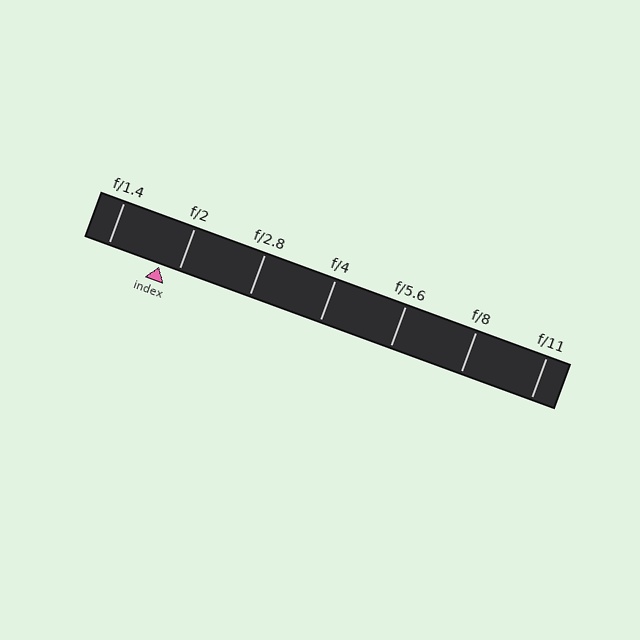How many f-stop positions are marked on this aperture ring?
There are 7 f-stop positions marked.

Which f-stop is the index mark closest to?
The index mark is closest to f/2.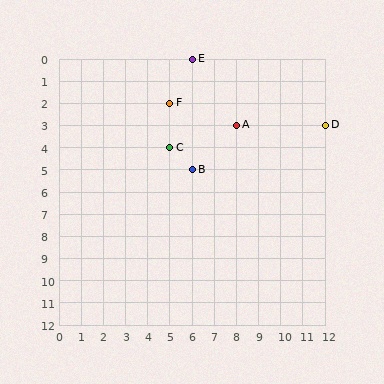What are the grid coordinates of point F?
Point F is at grid coordinates (5, 2).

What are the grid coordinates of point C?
Point C is at grid coordinates (5, 4).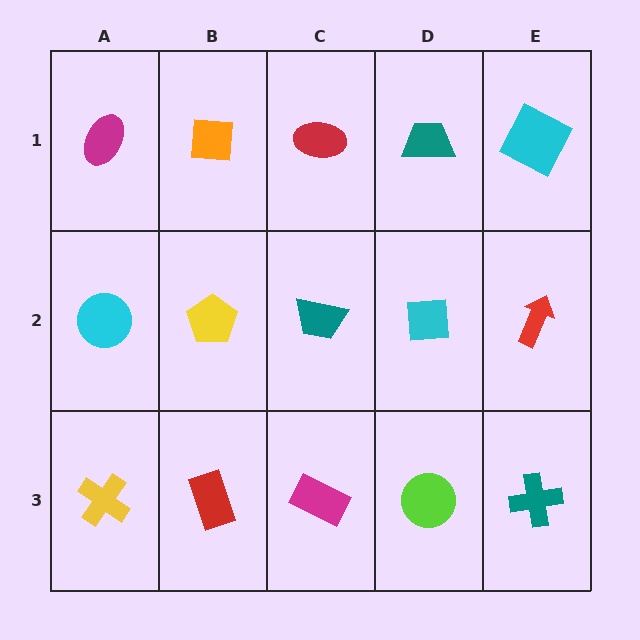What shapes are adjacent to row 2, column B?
An orange square (row 1, column B), a red rectangle (row 3, column B), a cyan circle (row 2, column A), a teal trapezoid (row 2, column C).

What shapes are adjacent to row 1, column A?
A cyan circle (row 2, column A), an orange square (row 1, column B).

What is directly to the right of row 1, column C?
A teal trapezoid.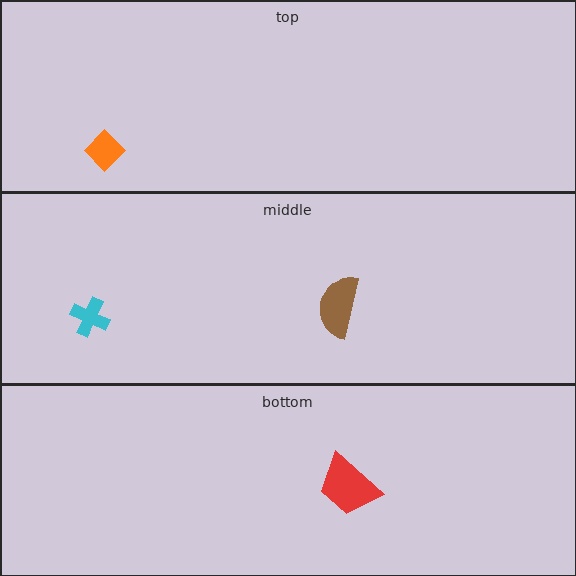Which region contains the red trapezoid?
The bottom region.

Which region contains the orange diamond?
The top region.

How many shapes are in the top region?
1.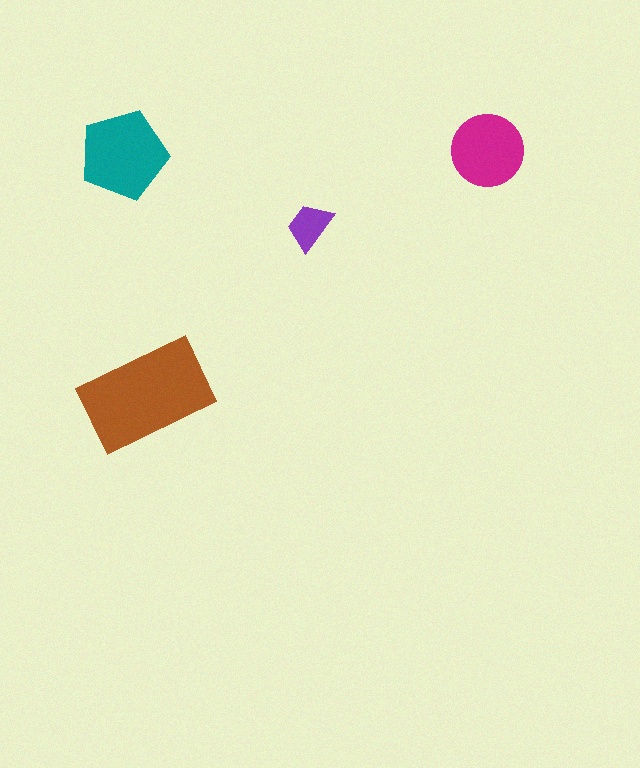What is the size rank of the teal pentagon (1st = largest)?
2nd.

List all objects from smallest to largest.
The purple trapezoid, the magenta circle, the teal pentagon, the brown rectangle.